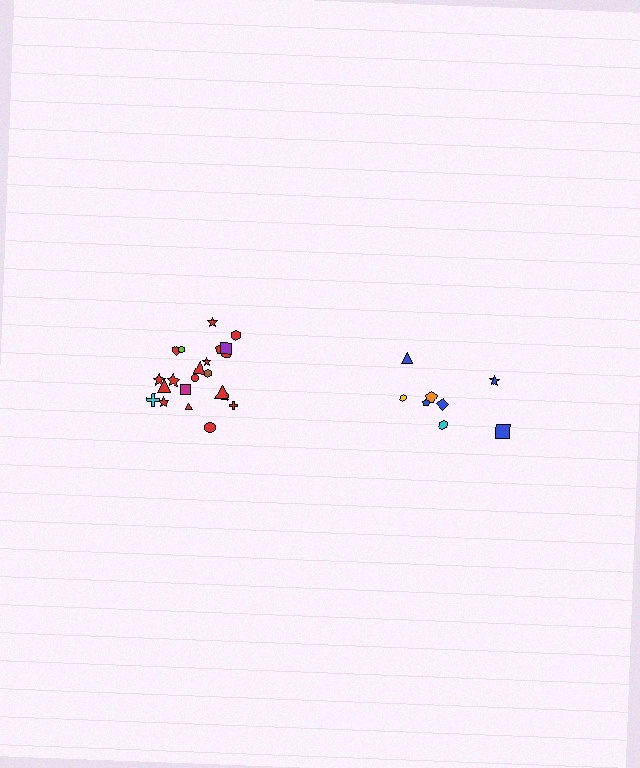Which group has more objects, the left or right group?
The left group.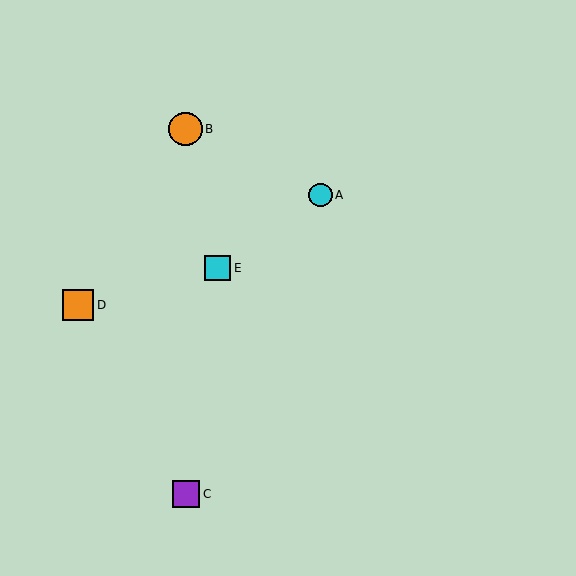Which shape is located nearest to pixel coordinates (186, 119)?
The orange circle (labeled B) at (185, 129) is nearest to that location.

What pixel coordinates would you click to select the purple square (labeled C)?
Click at (186, 494) to select the purple square C.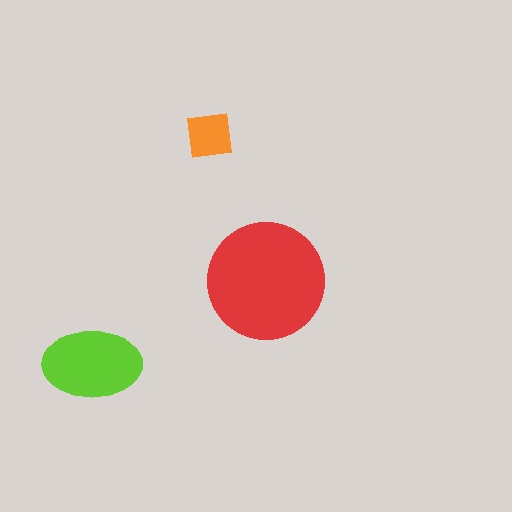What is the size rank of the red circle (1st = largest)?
1st.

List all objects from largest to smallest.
The red circle, the lime ellipse, the orange square.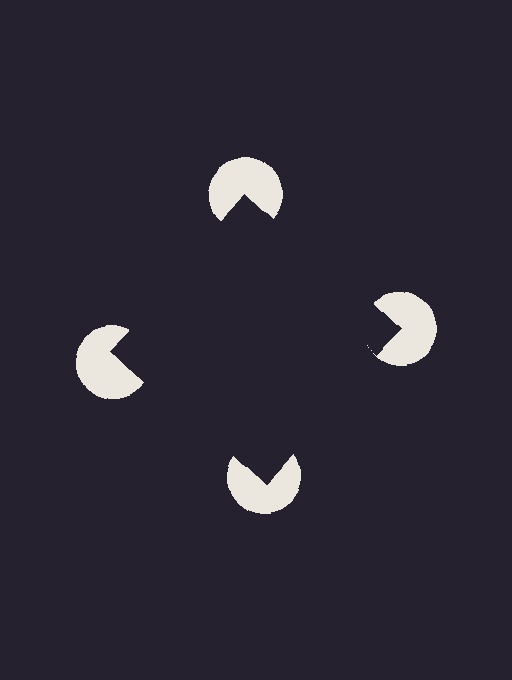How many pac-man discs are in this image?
There are 4 — one at each vertex of the illusory square.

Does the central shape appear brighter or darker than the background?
It typically appears slightly darker than the background, even though no actual brightness change is drawn.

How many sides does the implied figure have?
4 sides.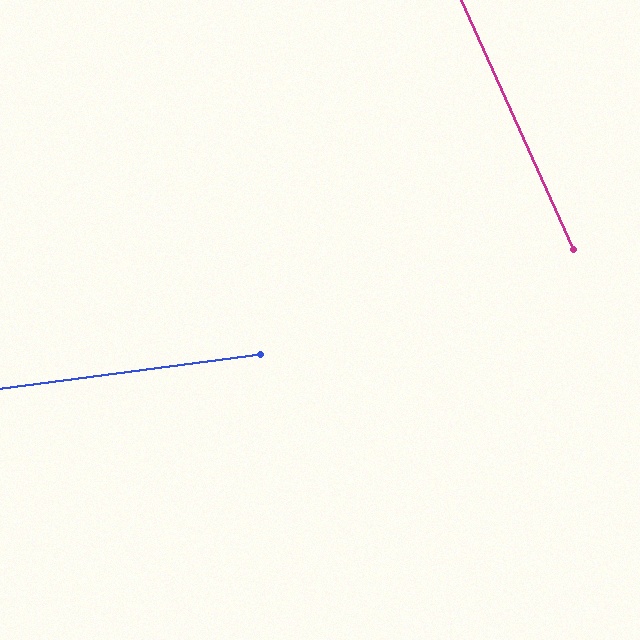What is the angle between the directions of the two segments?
Approximately 73 degrees.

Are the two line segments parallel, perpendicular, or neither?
Neither parallel nor perpendicular — they differ by about 73°.